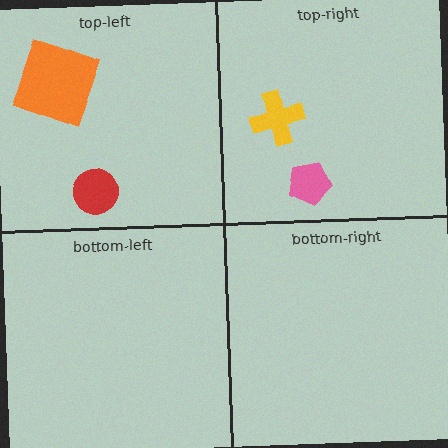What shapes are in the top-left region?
The orange square, the red circle.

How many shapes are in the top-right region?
2.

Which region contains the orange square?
The top-left region.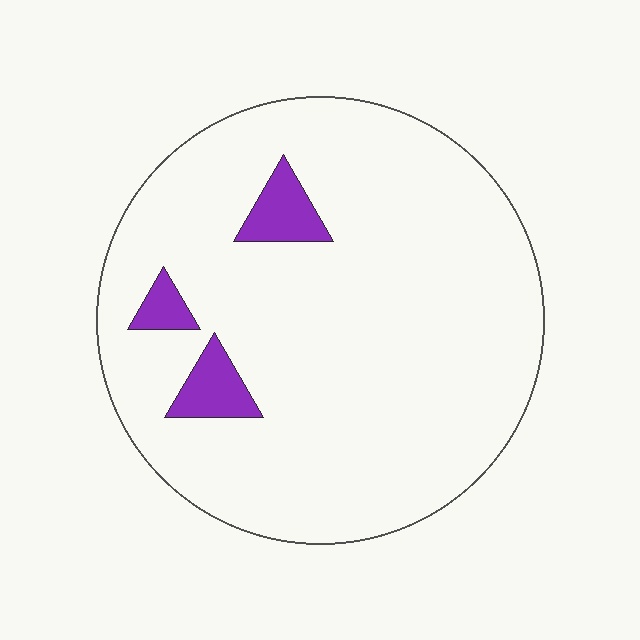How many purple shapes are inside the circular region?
3.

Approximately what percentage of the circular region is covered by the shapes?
Approximately 5%.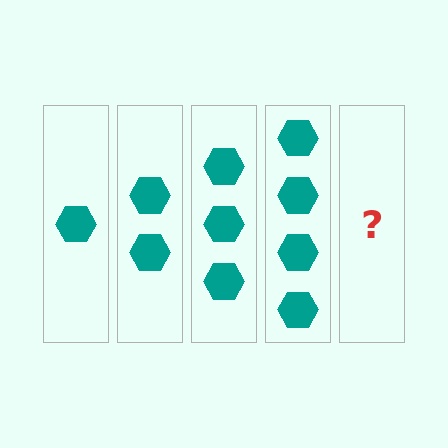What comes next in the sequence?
The next element should be 5 hexagons.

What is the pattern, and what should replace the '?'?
The pattern is that each step adds one more hexagon. The '?' should be 5 hexagons.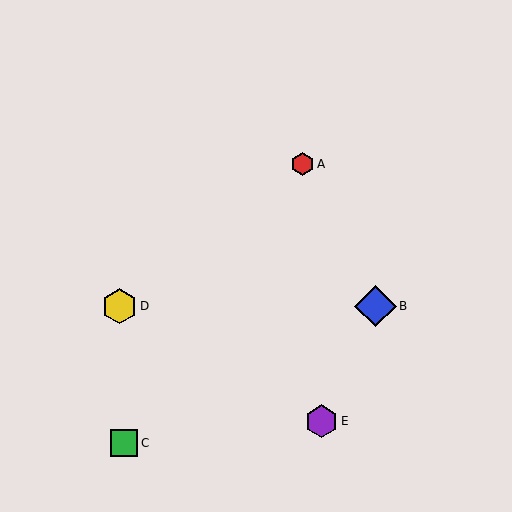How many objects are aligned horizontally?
2 objects (B, D) are aligned horizontally.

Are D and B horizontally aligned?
Yes, both are at y≈306.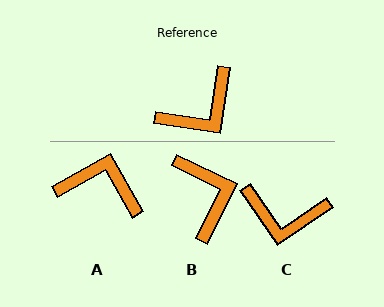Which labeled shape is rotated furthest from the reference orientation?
A, about 128 degrees away.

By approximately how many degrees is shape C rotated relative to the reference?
Approximately 47 degrees clockwise.